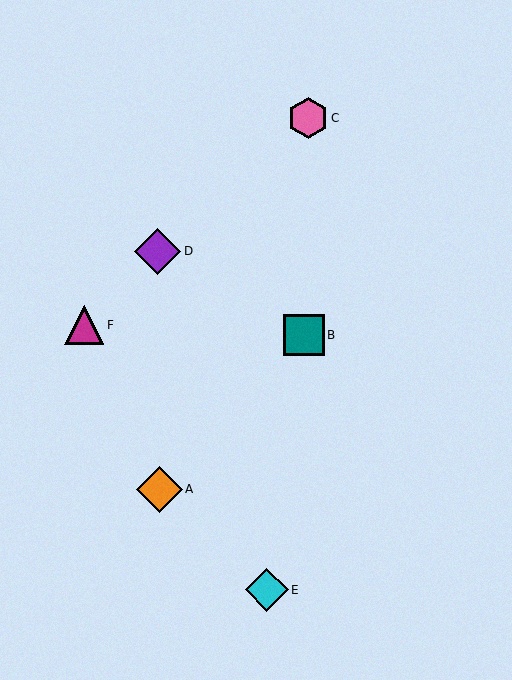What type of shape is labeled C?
Shape C is a pink hexagon.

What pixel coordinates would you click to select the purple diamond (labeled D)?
Click at (158, 251) to select the purple diamond D.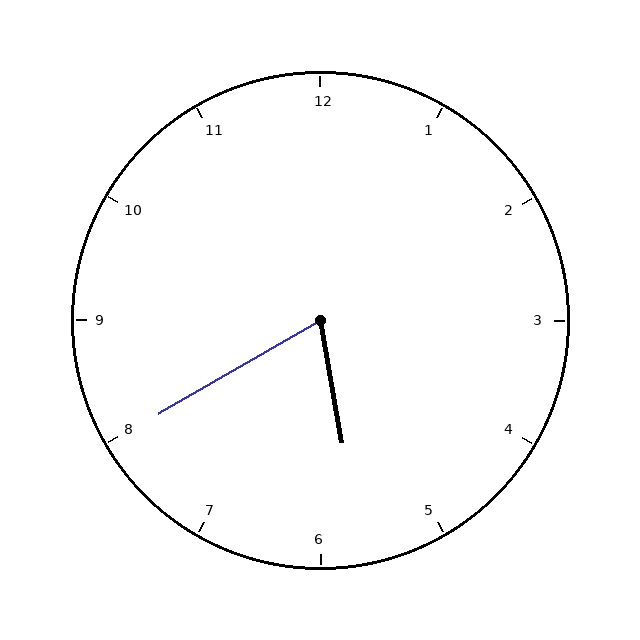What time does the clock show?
5:40.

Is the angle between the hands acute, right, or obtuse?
It is acute.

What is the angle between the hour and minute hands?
Approximately 70 degrees.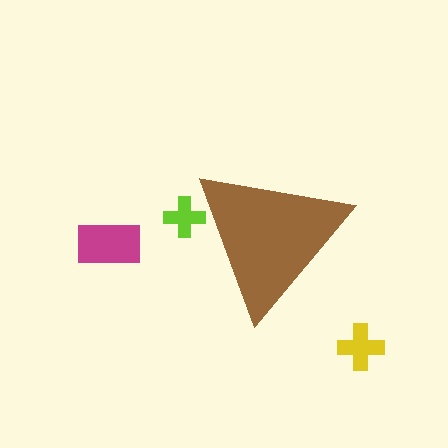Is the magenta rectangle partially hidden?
No, the magenta rectangle is fully visible.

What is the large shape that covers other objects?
A brown triangle.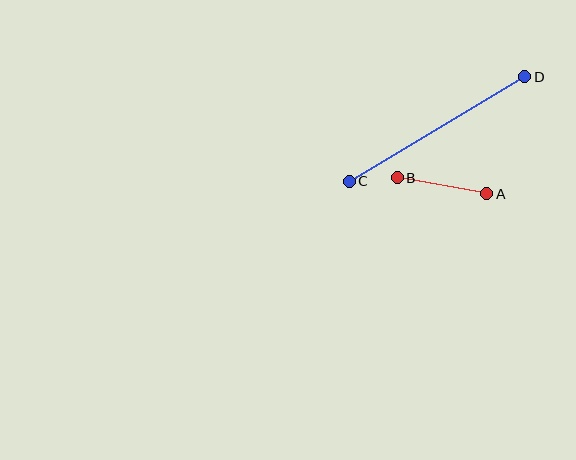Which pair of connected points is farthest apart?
Points C and D are farthest apart.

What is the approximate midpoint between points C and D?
The midpoint is at approximately (437, 129) pixels.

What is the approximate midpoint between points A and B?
The midpoint is at approximately (442, 186) pixels.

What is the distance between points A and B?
The distance is approximately 91 pixels.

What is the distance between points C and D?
The distance is approximately 204 pixels.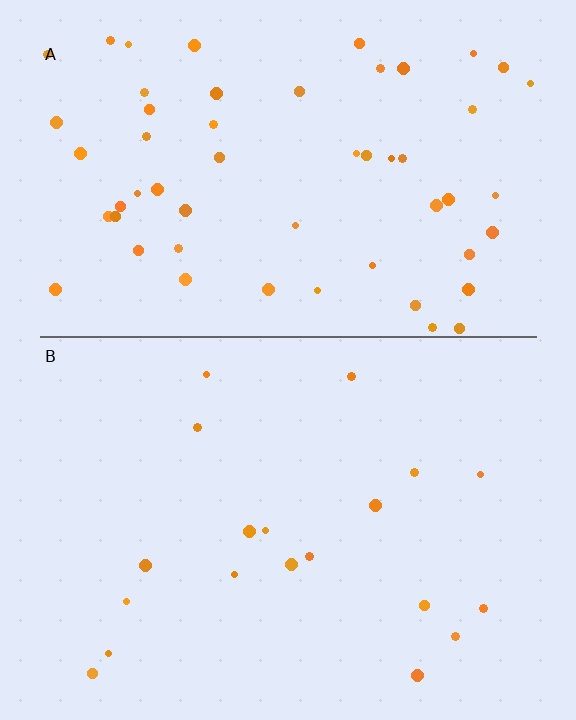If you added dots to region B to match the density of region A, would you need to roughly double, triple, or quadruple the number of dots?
Approximately triple.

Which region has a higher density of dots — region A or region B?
A (the top).